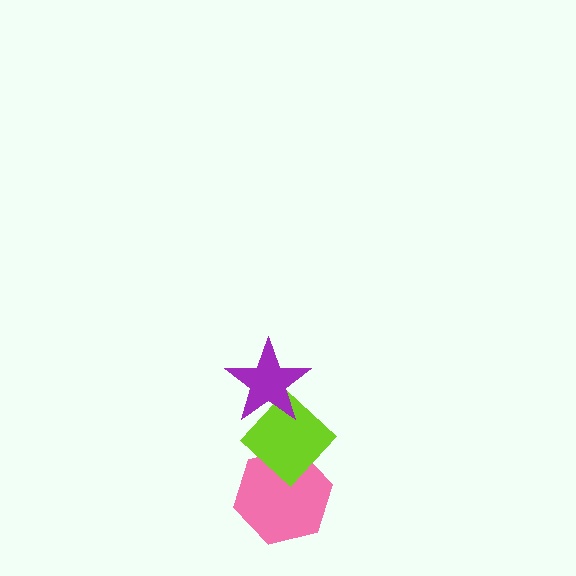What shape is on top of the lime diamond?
The purple star is on top of the lime diamond.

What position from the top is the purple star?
The purple star is 1st from the top.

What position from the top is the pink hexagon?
The pink hexagon is 3rd from the top.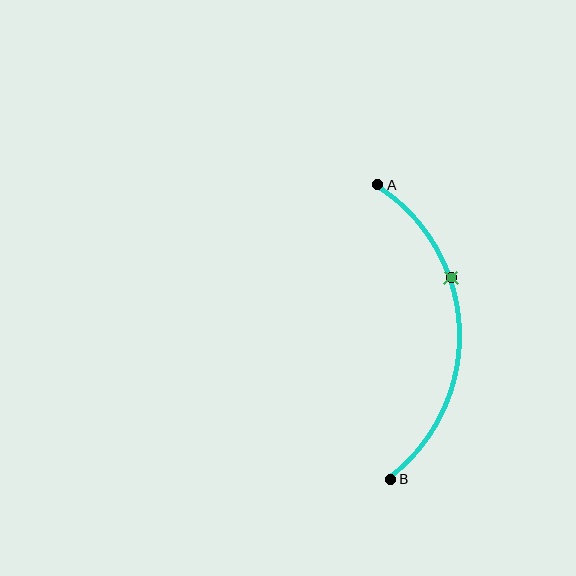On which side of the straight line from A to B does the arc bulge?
The arc bulges to the right of the straight line connecting A and B.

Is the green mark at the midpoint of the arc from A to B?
No. The green mark lies on the arc but is closer to endpoint A. The arc midpoint would be at the point on the curve equidistant along the arc from both A and B.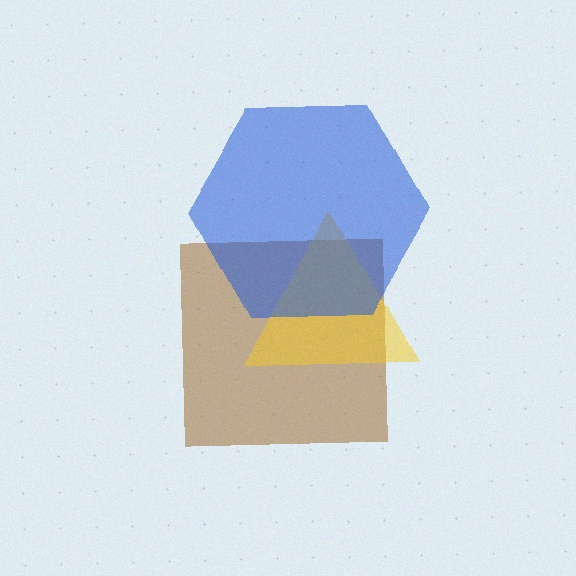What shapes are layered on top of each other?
The layered shapes are: a brown square, a yellow triangle, a blue hexagon.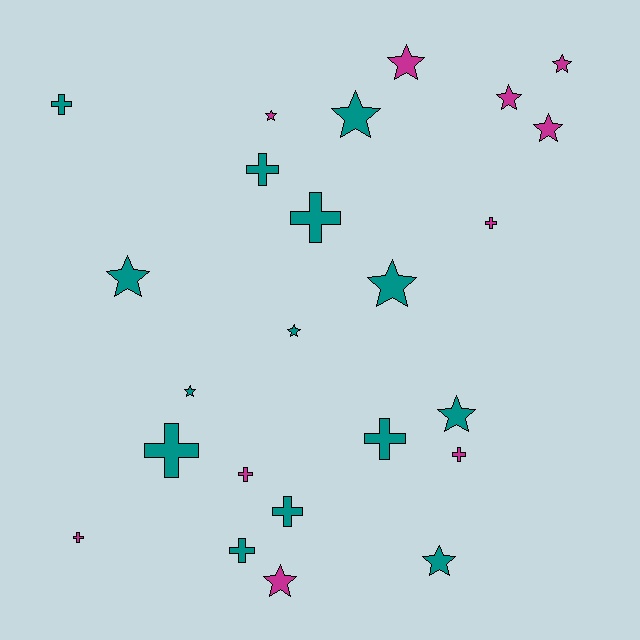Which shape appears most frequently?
Star, with 13 objects.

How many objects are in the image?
There are 24 objects.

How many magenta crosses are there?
There are 4 magenta crosses.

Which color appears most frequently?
Teal, with 14 objects.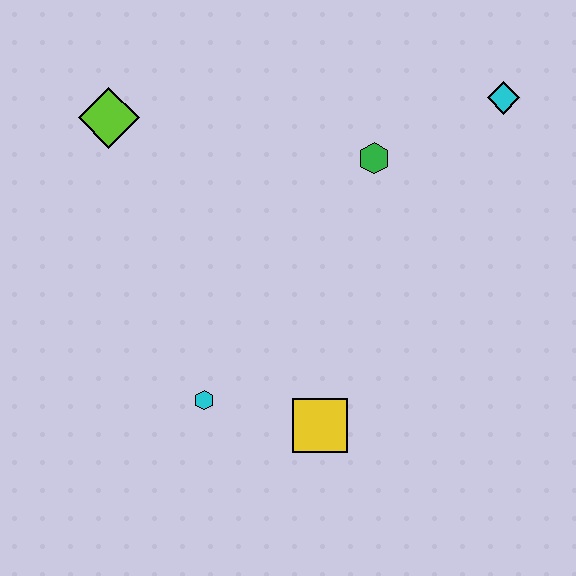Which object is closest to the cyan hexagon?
The yellow square is closest to the cyan hexagon.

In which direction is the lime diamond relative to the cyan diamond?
The lime diamond is to the left of the cyan diamond.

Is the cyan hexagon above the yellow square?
Yes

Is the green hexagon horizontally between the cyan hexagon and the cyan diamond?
Yes